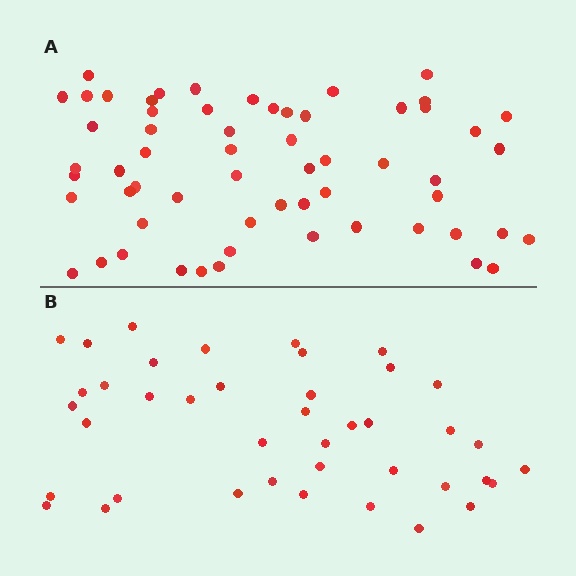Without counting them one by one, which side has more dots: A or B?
Region A (the top region) has more dots.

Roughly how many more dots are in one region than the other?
Region A has approximately 20 more dots than region B.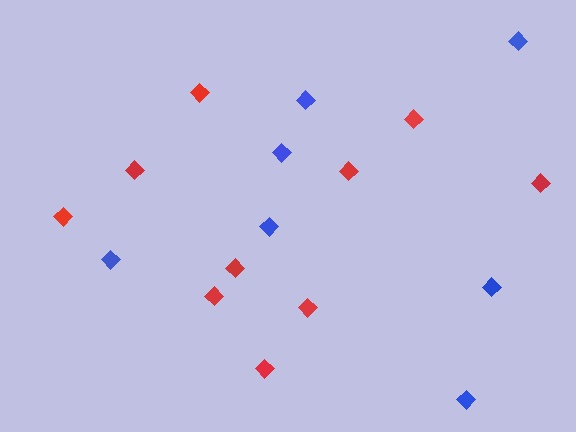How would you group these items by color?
There are 2 groups: one group of blue diamonds (7) and one group of red diamonds (10).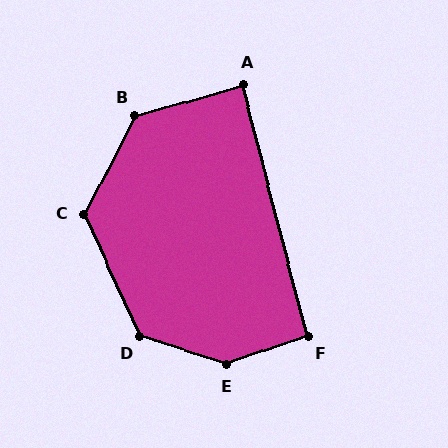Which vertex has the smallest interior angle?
A, at approximately 89 degrees.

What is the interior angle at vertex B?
Approximately 133 degrees (obtuse).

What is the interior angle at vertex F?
Approximately 94 degrees (approximately right).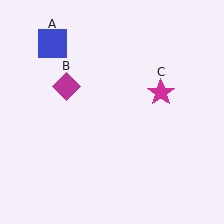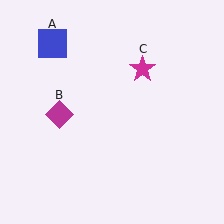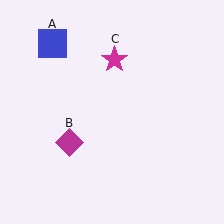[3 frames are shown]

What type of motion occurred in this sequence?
The magenta diamond (object B), magenta star (object C) rotated counterclockwise around the center of the scene.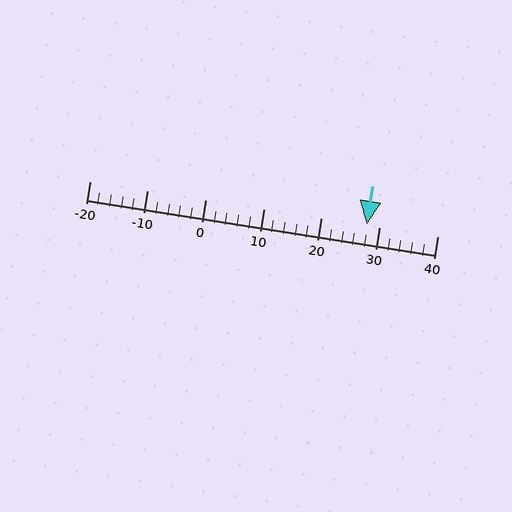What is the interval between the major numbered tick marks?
The major tick marks are spaced 10 units apart.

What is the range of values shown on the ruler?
The ruler shows values from -20 to 40.